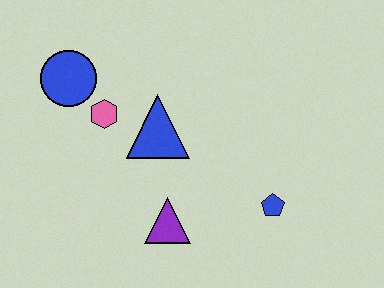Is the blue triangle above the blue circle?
No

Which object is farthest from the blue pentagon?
The blue circle is farthest from the blue pentagon.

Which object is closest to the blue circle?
The pink hexagon is closest to the blue circle.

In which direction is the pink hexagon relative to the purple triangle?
The pink hexagon is above the purple triangle.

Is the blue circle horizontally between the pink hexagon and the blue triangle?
No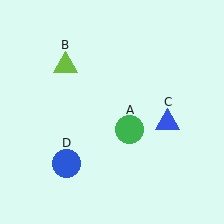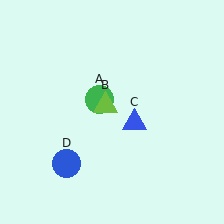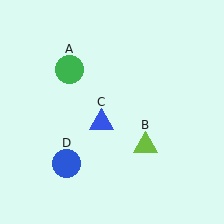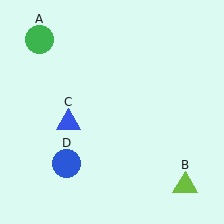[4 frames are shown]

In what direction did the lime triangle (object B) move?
The lime triangle (object B) moved down and to the right.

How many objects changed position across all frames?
3 objects changed position: green circle (object A), lime triangle (object B), blue triangle (object C).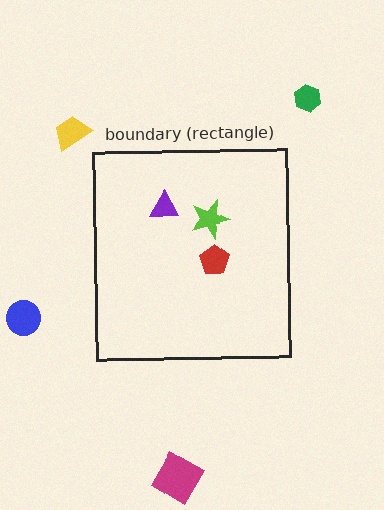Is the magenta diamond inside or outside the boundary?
Outside.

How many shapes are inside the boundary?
3 inside, 4 outside.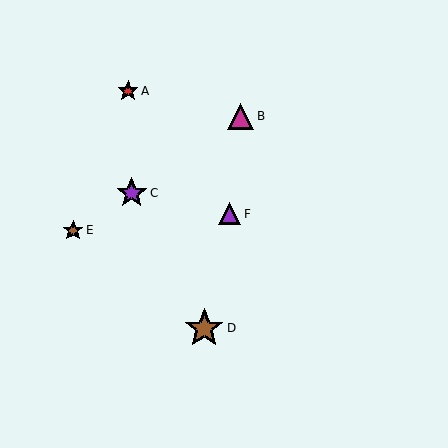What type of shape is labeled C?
Shape C is a purple star.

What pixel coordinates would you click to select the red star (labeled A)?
Click at (128, 91) to select the red star A.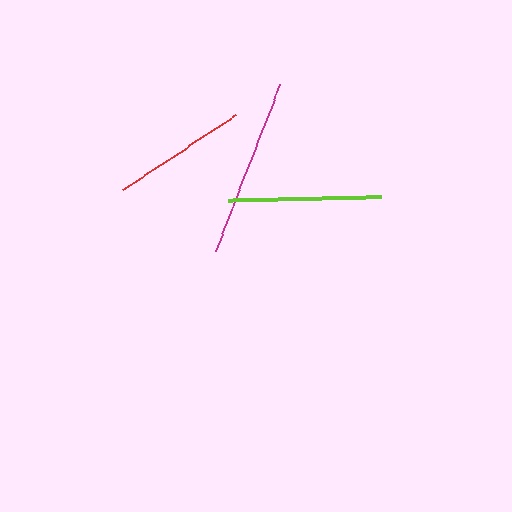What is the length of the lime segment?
The lime segment is approximately 153 pixels long.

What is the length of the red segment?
The red segment is approximately 135 pixels long.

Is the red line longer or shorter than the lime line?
The lime line is longer than the red line.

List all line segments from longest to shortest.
From longest to shortest: magenta, lime, red.